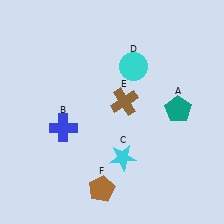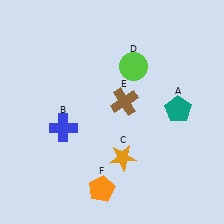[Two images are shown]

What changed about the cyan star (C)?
In Image 1, C is cyan. In Image 2, it changed to orange.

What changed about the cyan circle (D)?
In Image 1, D is cyan. In Image 2, it changed to lime.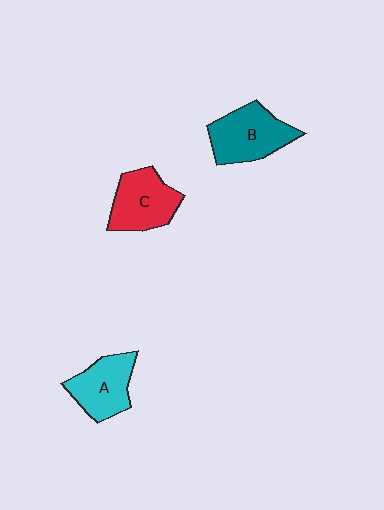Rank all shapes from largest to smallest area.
From largest to smallest: B (teal), C (red), A (cyan).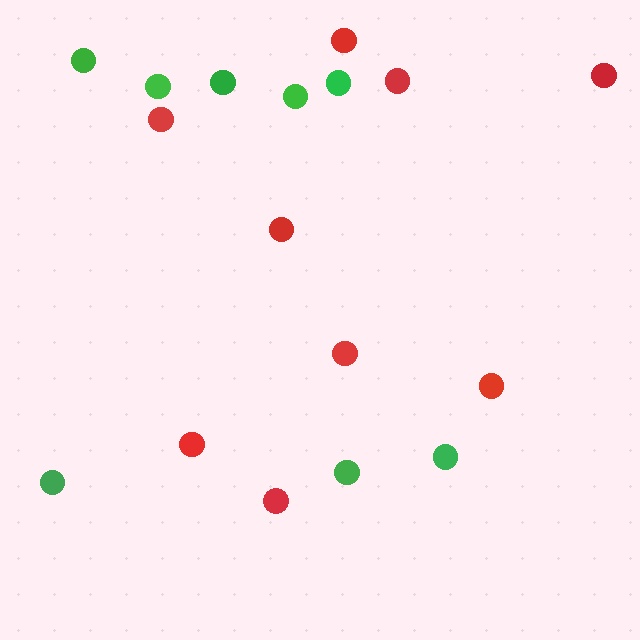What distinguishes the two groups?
There are 2 groups: one group of green circles (8) and one group of red circles (9).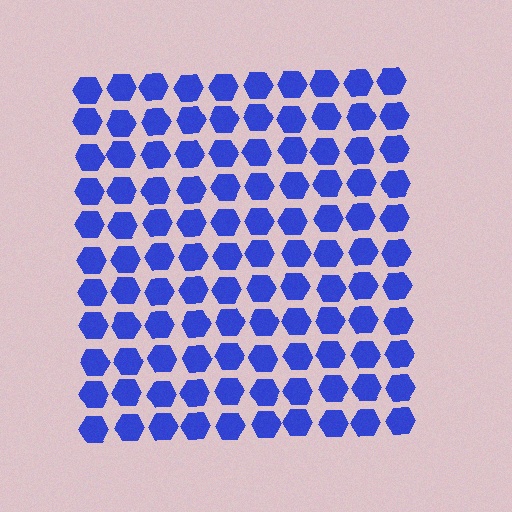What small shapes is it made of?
It is made of small hexagons.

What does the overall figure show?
The overall figure shows a square.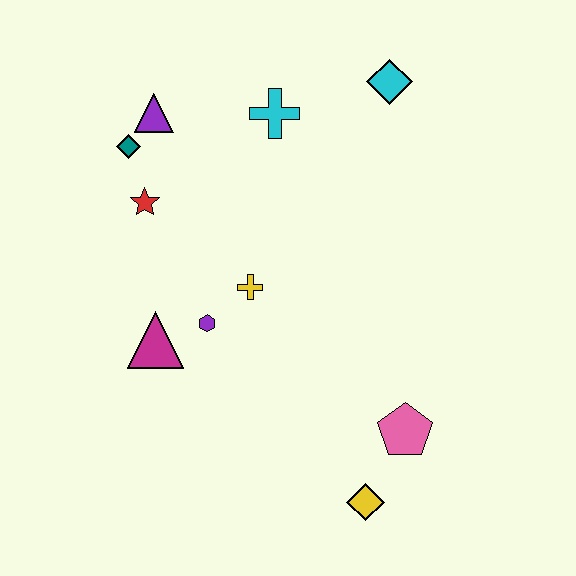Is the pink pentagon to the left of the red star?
No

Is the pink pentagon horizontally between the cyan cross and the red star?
No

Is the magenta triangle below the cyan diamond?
Yes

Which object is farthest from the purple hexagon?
The cyan diamond is farthest from the purple hexagon.